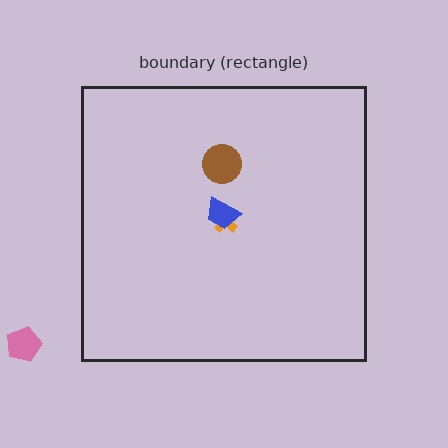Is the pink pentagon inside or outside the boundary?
Outside.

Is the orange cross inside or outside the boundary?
Inside.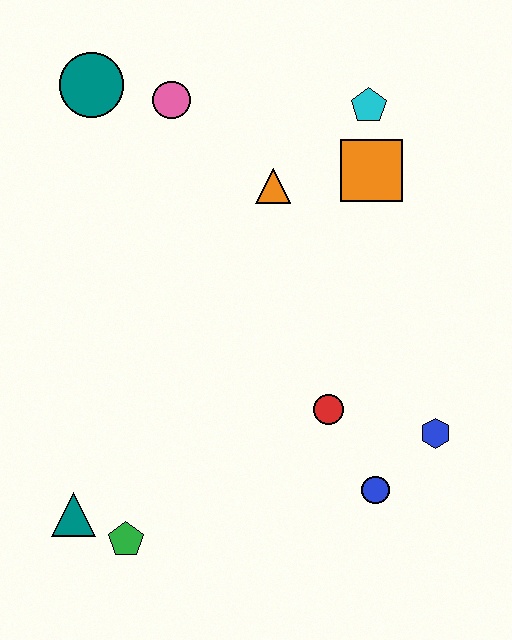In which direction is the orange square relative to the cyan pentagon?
The orange square is below the cyan pentagon.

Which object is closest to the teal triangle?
The green pentagon is closest to the teal triangle.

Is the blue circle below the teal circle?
Yes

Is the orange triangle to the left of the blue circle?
Yes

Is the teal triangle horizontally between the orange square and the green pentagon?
No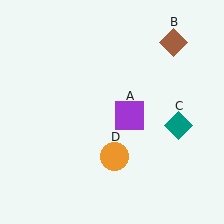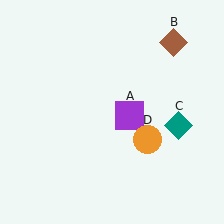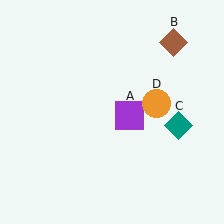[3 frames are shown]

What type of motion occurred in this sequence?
The orange circle (object D) rotated counterclockwise around the center of the scene.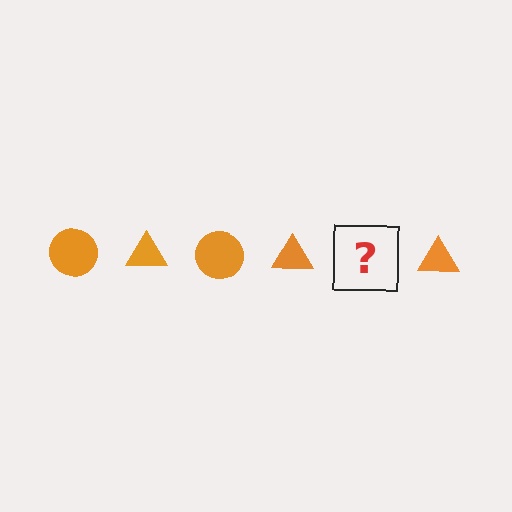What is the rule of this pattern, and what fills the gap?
The rule is that the pattern cycles through circle, triangle shapes in orange. The gap should be filled with an orange circle.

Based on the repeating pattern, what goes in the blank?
The blank should be an orange circle.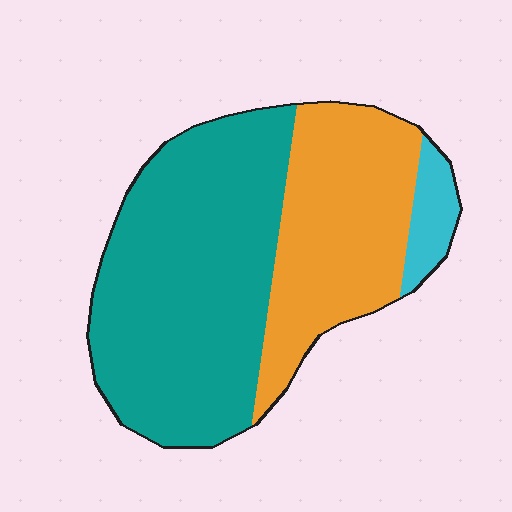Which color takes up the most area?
Teal, at roughly 60%.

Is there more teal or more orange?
Teal.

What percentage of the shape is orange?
Orange covers roughly 35% of the shape.